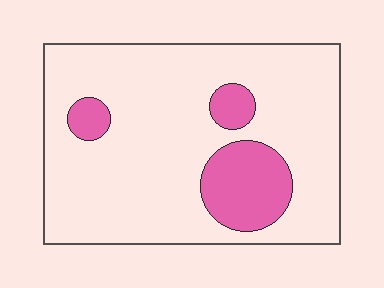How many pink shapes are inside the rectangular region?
3.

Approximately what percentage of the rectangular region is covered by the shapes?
Approximately 15%.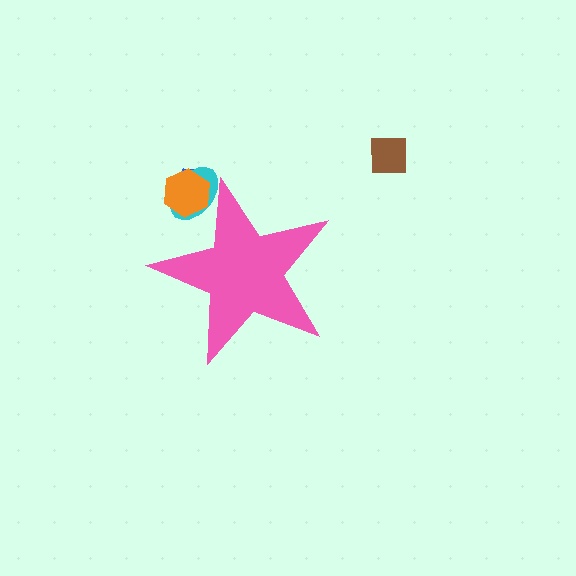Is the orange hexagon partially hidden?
Yes, the orange hexagon is partially hidden behind the pink star.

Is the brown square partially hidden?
No, the brown square is fully visible.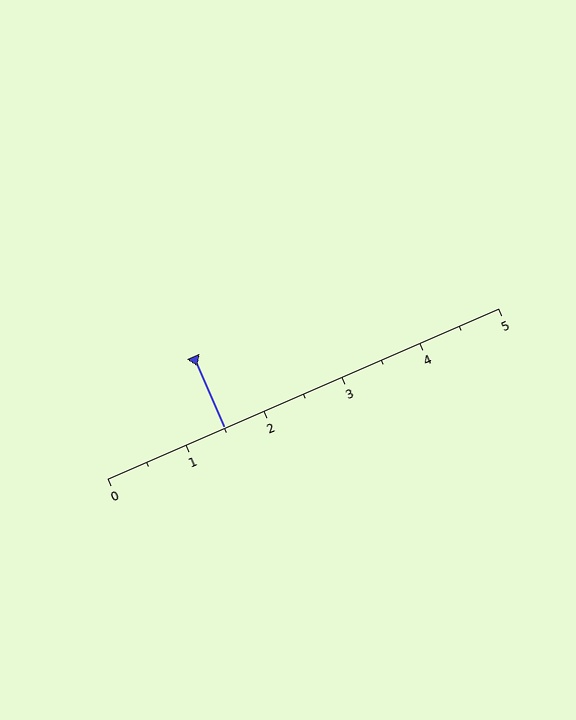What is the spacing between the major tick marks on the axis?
The major ticks are spaced 1 apart.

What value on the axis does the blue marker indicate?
The marker indicates approximately 1.5.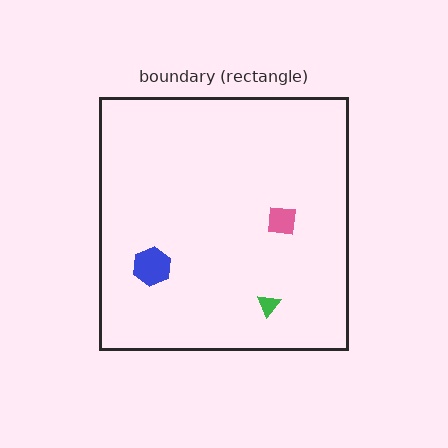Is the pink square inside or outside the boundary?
Inside.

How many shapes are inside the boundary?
3 inside, 0 outside.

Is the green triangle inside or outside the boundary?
Inside.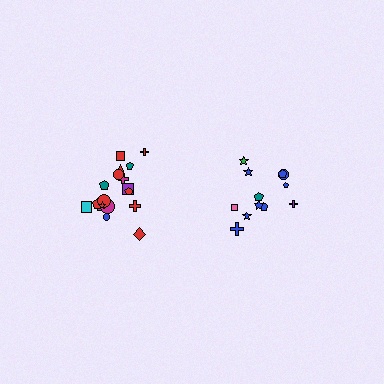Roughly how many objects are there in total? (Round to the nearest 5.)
Roughly 30 objects in total.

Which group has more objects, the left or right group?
The left group.